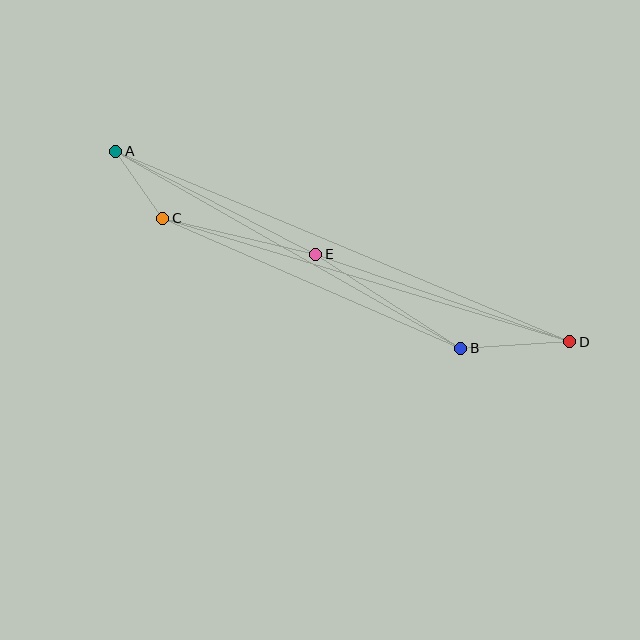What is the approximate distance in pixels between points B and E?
The distance between B and E is approximately 173 pixels.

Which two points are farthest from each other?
Points A and D are farthest from each other.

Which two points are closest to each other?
Points A and C are closest to each other.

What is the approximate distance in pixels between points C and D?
The distance between C and D is approximately 425 pixels.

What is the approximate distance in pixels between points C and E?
The distance between C and E is approximately 157 pixels.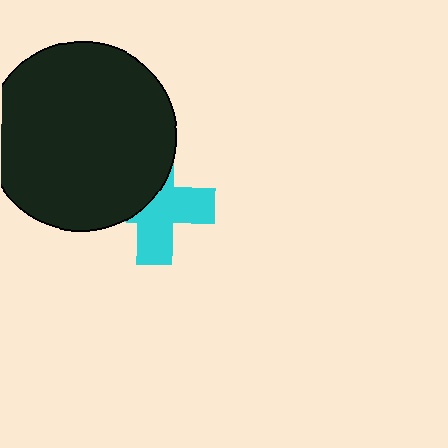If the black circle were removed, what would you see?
You would see the complete cyan cross.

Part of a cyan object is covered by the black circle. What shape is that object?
It is a cross.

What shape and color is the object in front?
The object in front is a black circle.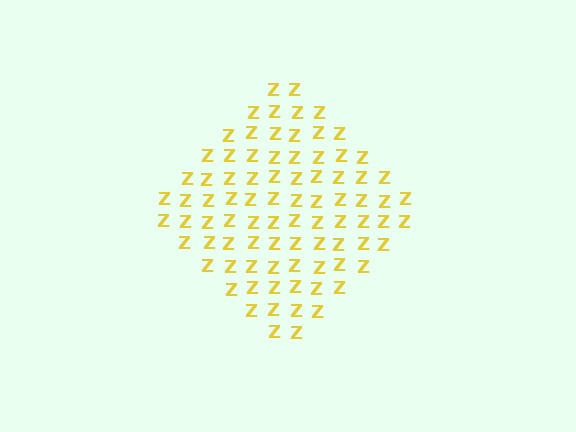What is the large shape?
The large shape is a diamond.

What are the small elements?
The small elements are letter Z's.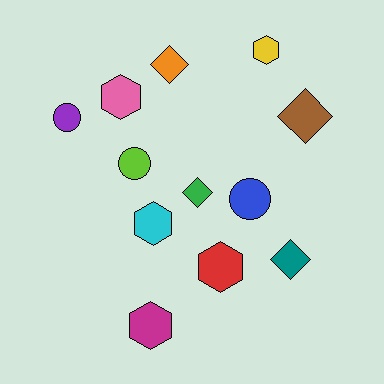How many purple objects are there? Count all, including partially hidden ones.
There is 1 purple object.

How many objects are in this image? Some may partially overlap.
There are 12 objects.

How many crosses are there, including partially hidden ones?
There are no crosses.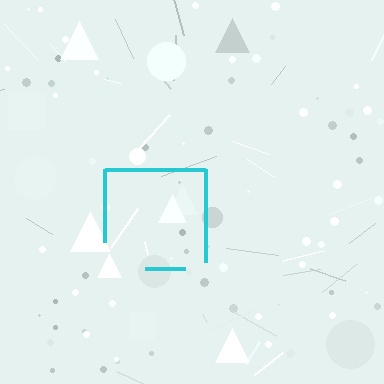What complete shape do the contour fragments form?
The contour fragments form a square.